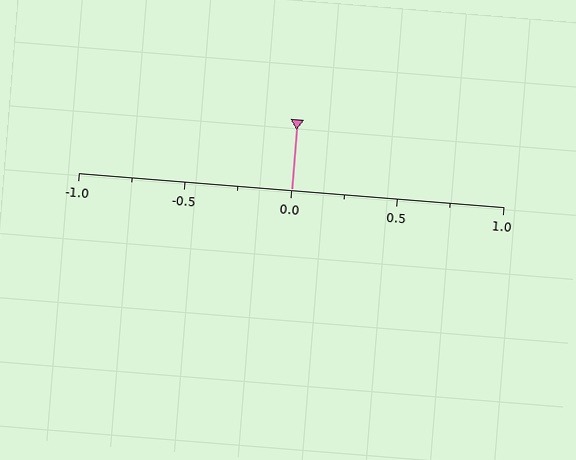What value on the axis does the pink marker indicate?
The marker indicates approximately 0.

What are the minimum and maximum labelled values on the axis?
The axis runs from -1.0 to 1.0.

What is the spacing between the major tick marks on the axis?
The major ticks are spaced 0.5 apart.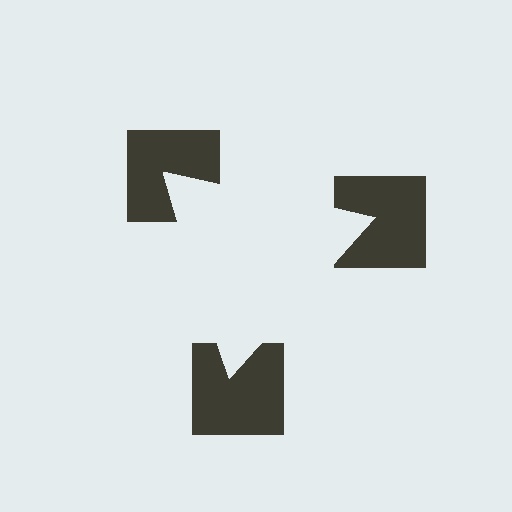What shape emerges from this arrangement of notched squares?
An illusory triangle — its edges are inferred from the aligned wedge cuts in the notched squares, not physically drawn.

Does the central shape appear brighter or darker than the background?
It typically appears slightly brighter than the background, even though no actual brightness change is drawn.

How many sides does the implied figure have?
3 sides.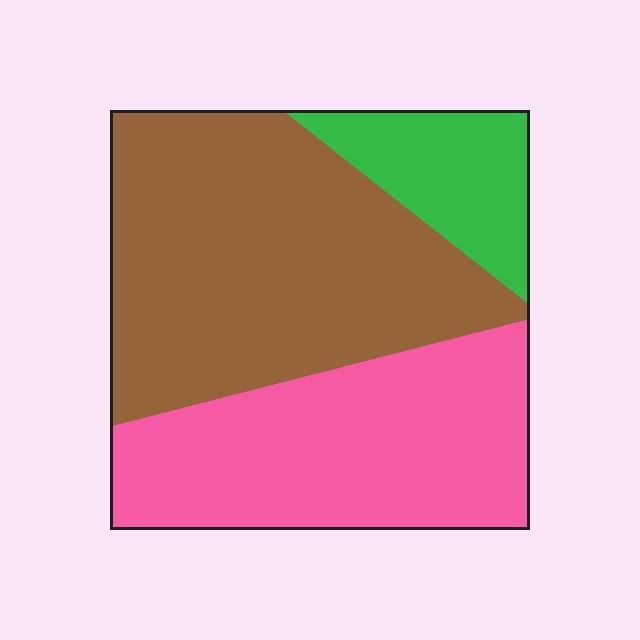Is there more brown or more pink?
Brown.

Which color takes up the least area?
Green, at roughly 15%.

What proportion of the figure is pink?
Pink covers 37% of the figure.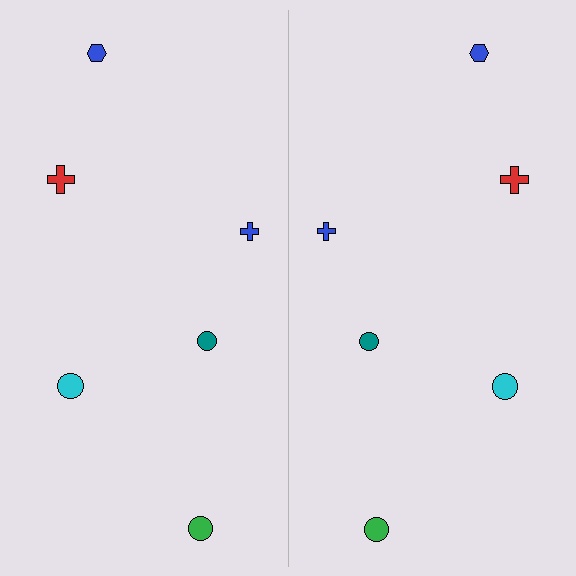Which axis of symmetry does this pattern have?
The pattern has a vertical axis of symmetry running through the center of the image.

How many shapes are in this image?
There are 12 shapes in this image.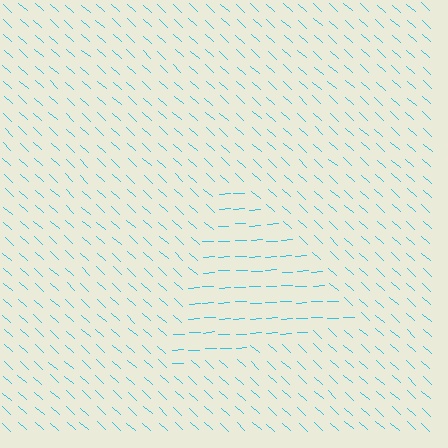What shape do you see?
I see a triangle.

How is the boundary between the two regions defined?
The boundary is defined purely by a change in line orientation (approximately 45 degrees difference). All lines are the same color and thickness.